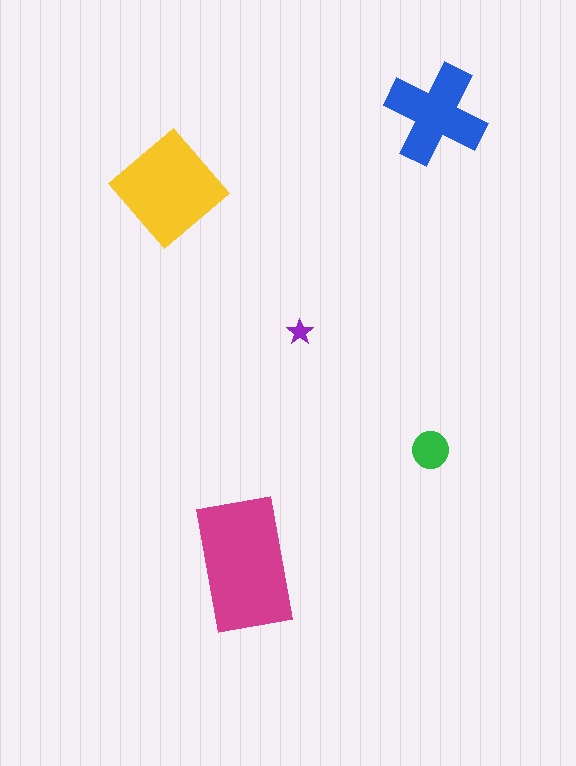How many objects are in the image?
There are 5 objects in the image.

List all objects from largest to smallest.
The magenta rectangle, the yellow diamond, the blue cross, the green circle, the purple star.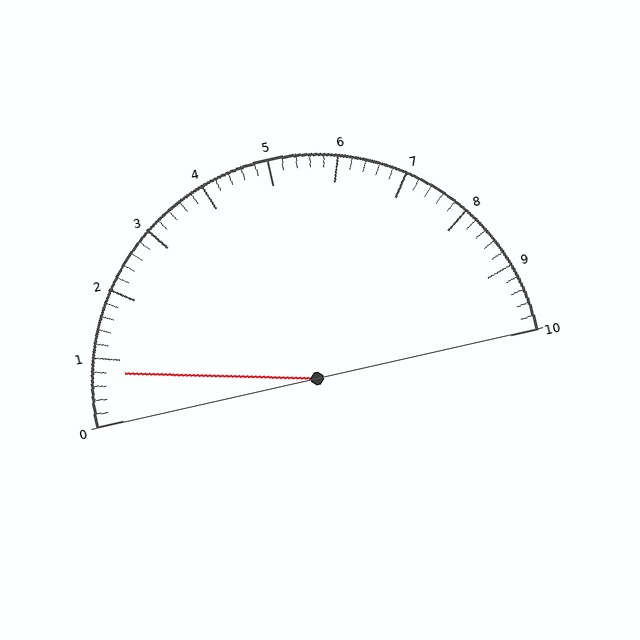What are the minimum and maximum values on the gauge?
The gauge ranges from 0 to 10.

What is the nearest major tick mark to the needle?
The nearest major tick mark is 1.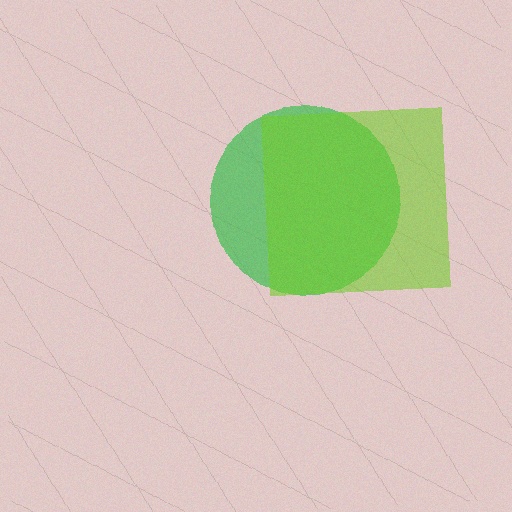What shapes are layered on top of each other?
The layered shapes are: a green circle, a lime square.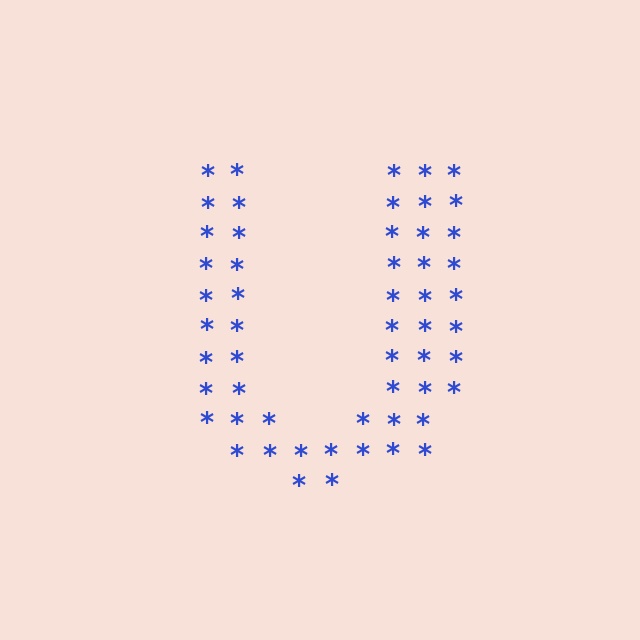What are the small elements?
The small elements are asterisks.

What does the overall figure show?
The overall figure shows the letter U.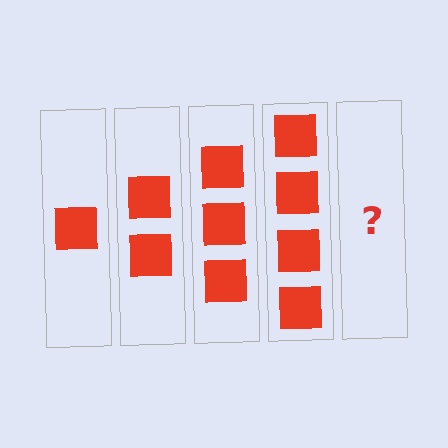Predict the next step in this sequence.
The next step is 5 squares.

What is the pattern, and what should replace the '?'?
The pattern is that each step adds one more square. The '?' should be 5 squares.